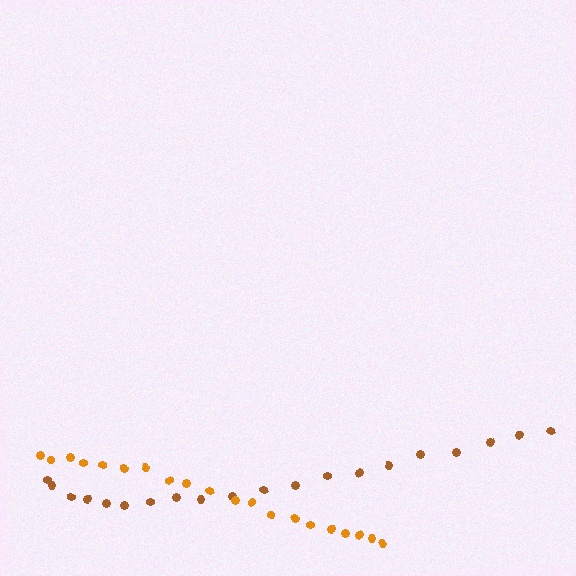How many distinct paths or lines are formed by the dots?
There are 2 distinct paths.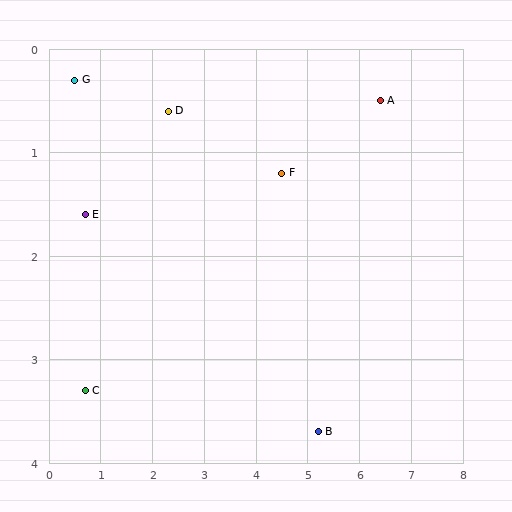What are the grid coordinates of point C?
Point C is at approximately (0.7, 3.3).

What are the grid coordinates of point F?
Point F is at approximately (4.5, 1.2).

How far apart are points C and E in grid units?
Points C and E are about 1.7 grid units apart.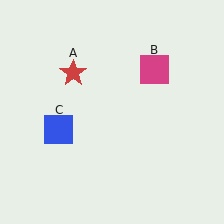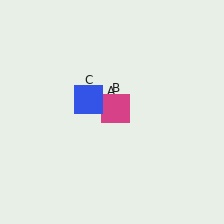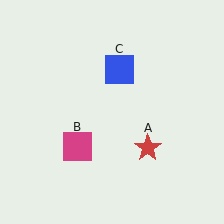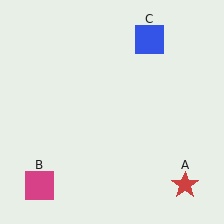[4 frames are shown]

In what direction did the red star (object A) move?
The red star (object A) moved down and to the right.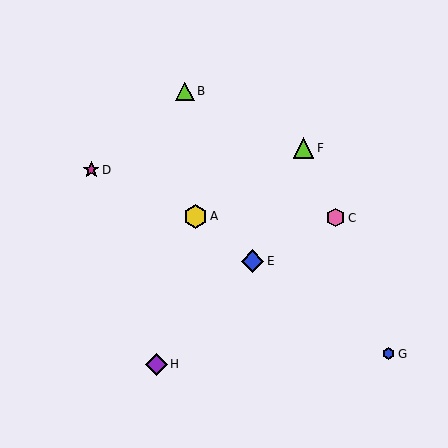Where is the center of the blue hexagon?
The center of the blue hexagon is at (389, 354).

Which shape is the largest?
The yellow hexagon (labeled A) is the largest.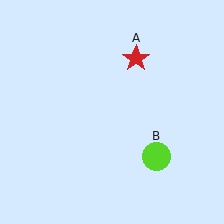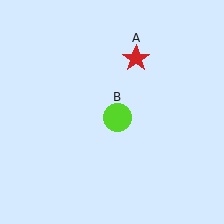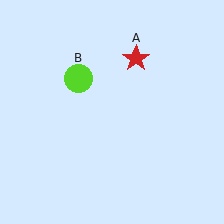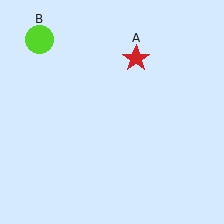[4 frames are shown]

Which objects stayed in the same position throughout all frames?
Red star (object A) remained stationary.